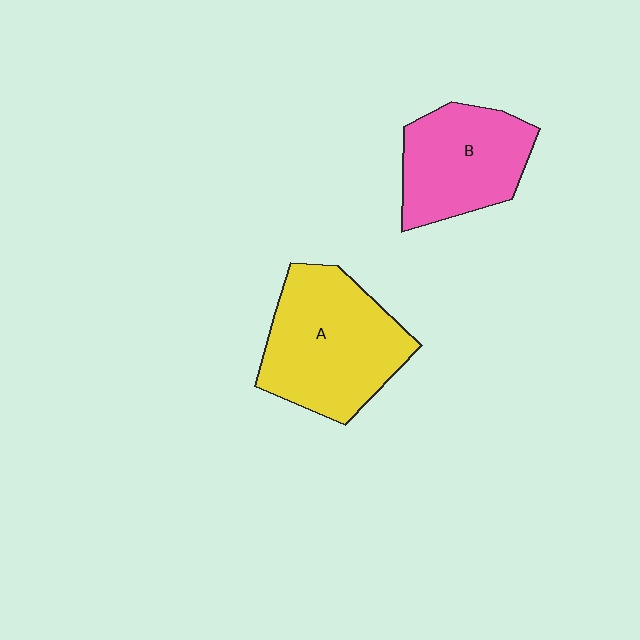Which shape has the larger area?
Shape A (yellow).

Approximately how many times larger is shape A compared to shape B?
Approximately 1.3 times.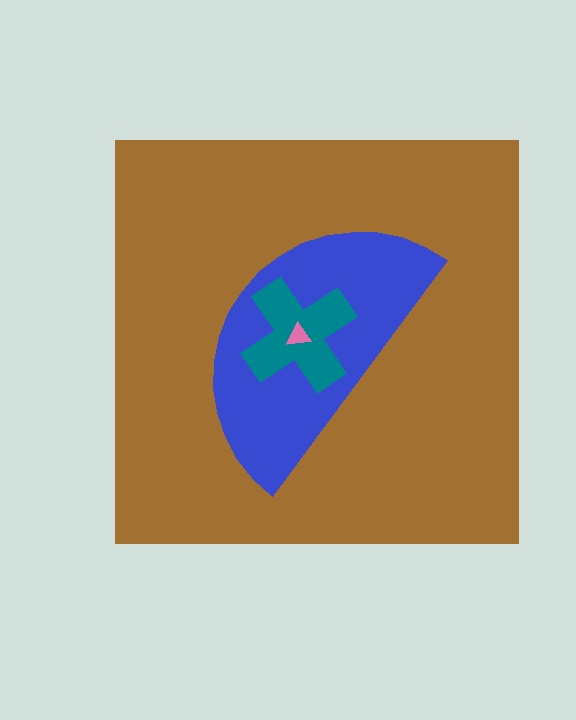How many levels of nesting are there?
4.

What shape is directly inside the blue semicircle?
The teal cross.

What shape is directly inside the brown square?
The blue semicircle.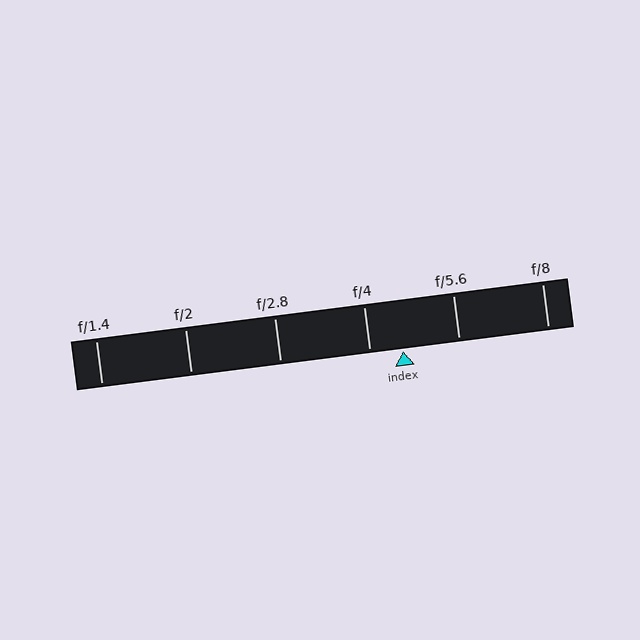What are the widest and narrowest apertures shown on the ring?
The widest aperture shown is f/1.4 and the narrowest is f/8.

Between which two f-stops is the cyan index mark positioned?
The index mark is between f/4 and f/5.6.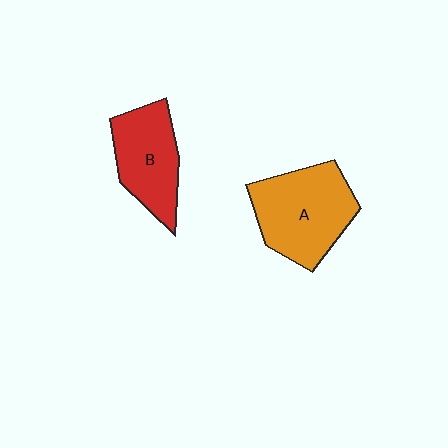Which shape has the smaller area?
Shape B (red).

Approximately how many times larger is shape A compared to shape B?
Approximately 1.3 times.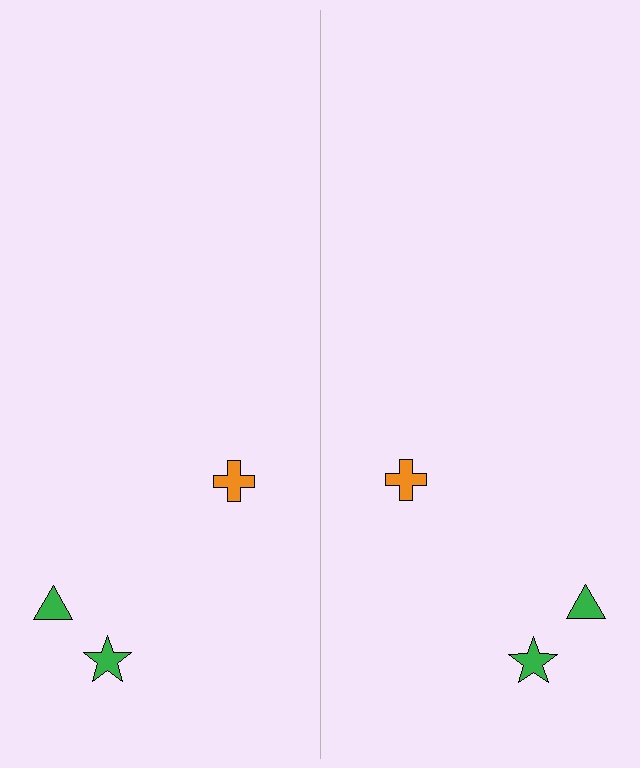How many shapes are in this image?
There are 6 shapes in this image.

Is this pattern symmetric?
Yes, this pattern has bilateral (reflection) symmetry.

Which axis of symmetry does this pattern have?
The pattern has a vertical axis of symmetry running through the center of the image.